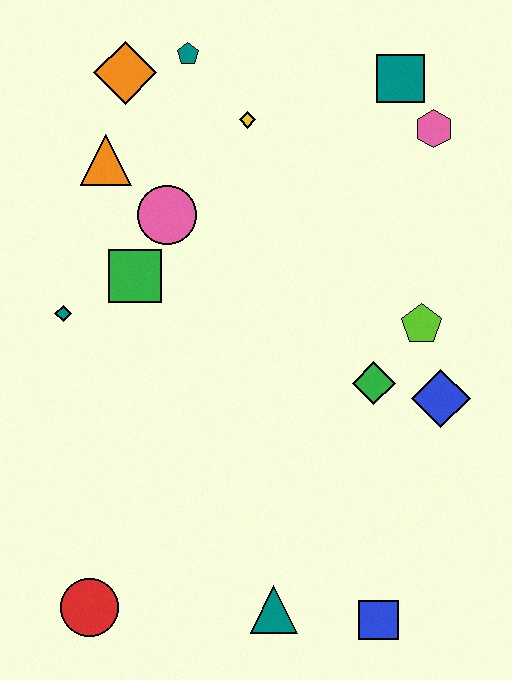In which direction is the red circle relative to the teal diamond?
The red circle is below the teal diamond.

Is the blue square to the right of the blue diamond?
No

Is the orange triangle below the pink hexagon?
Yes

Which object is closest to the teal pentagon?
The orange diamond is closest to the teal pentagon.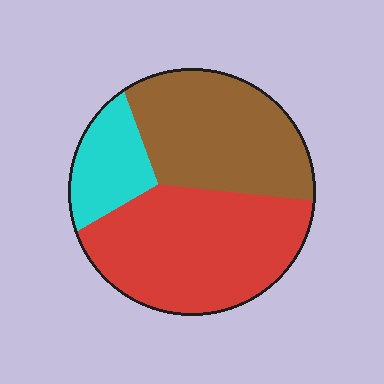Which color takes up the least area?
Cyan, at roughly 15%.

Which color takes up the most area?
Red, at roughly 45%.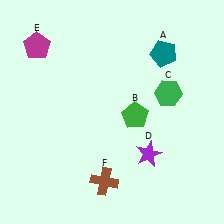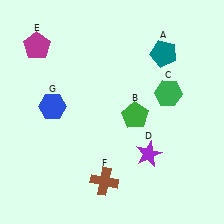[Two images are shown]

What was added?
A blue hexagon (G) was added in Image 2.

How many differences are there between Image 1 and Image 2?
There is 1 difference between the two images.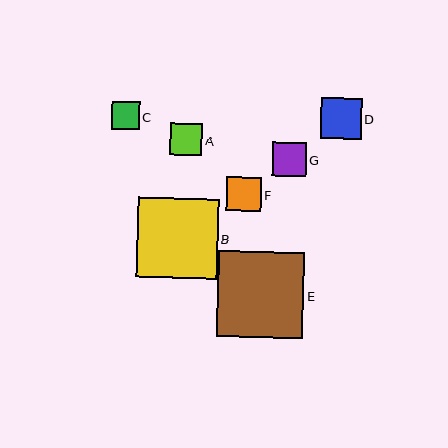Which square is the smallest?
Square C is the smallest with a size of approximately 28 pixels.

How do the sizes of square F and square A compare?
Square F and square A are approximately the same size.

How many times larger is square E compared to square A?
Square E is approximately 2.7 times the size of square A.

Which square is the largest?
Square E is the largest with a size of approximately 86 pixels.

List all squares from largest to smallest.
From largest to smallest: E, B, D, G, F, A, C.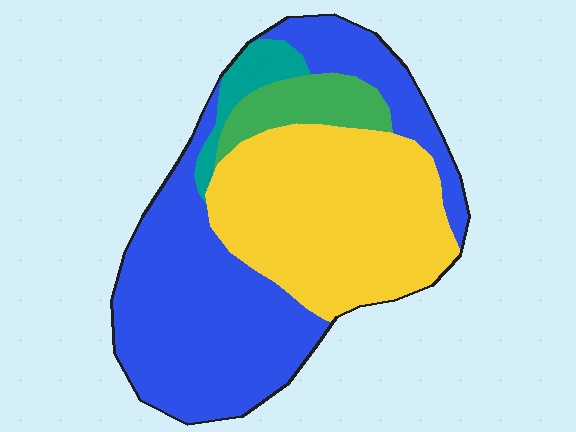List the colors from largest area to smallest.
From largest to smallest: blue, yellow, green, teal.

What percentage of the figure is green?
Green covers roughly 10% of the figure.